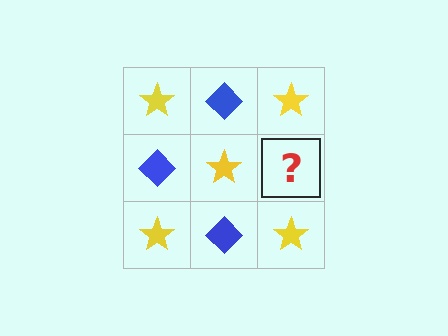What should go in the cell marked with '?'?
The missing cell should contain a blue diamond.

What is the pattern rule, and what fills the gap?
The rule is that it alternates yellow star and blue diamond in a checkerboard pattern. The gap should be filled with a blue diamond.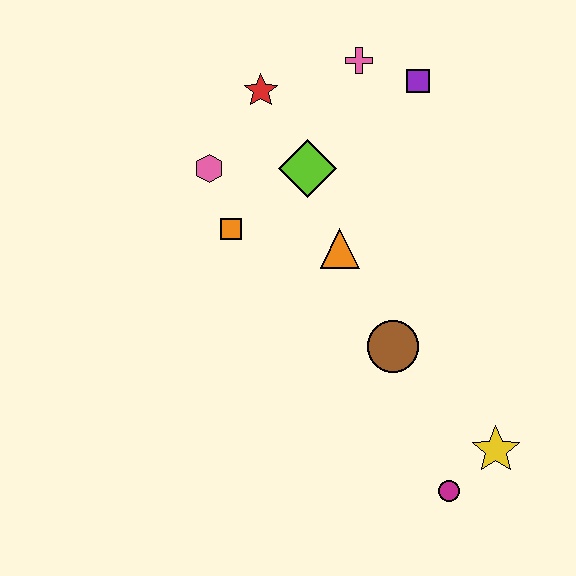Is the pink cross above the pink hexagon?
Yes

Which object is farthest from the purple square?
The magenta circle is farthest from the purple square.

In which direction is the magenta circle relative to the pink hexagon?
The magenta circle is below the pink hexagon.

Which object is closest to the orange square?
The pink hexagon is closest to the orange square.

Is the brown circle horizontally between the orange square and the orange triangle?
No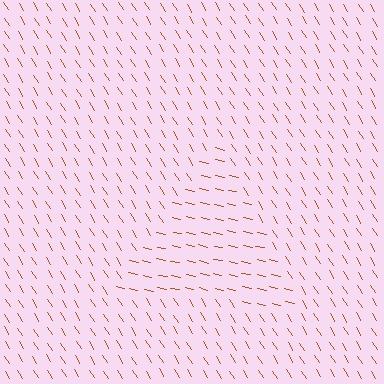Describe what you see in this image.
The image is filled with small brown line segments. A triangle region in the image has lines oriented differently from the surrounding lines, creating a visible texture boundary.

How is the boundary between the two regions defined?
The boundary is defined purely by a change in line orientation (approximately 45 degrees difference). All lines are the same color and thickness.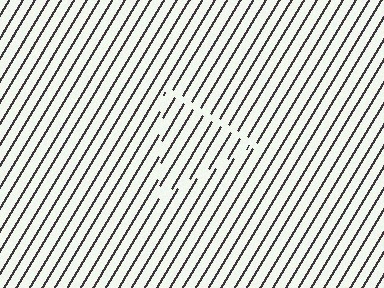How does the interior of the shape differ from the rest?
The interior of the shape contains the same grating, shifted by half a period — the contour is defined by the phase discontinuity where line-ends from the inner and outer gratings abut.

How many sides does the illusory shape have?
3 sides — the line-ends trace a triangle.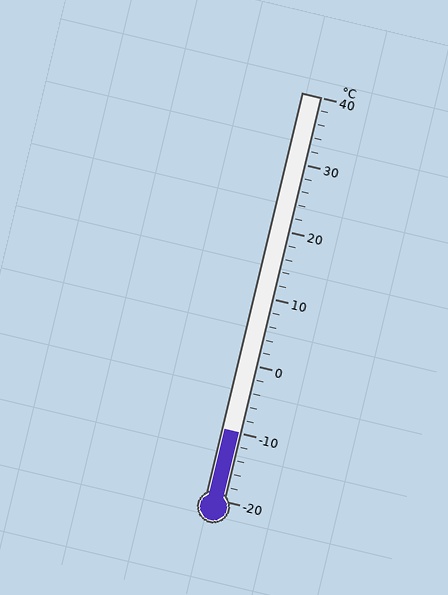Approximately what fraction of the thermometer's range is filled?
The thermometer is filled to approximately 15% of its range.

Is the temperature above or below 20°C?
The temperature is below 20°C.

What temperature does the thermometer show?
The thermometer shows approximately -10°C.